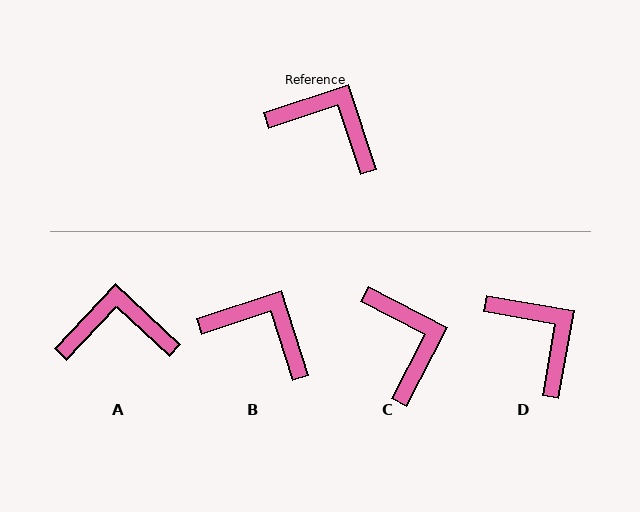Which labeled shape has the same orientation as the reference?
B.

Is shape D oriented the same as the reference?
No, it is off by about 28 degrees.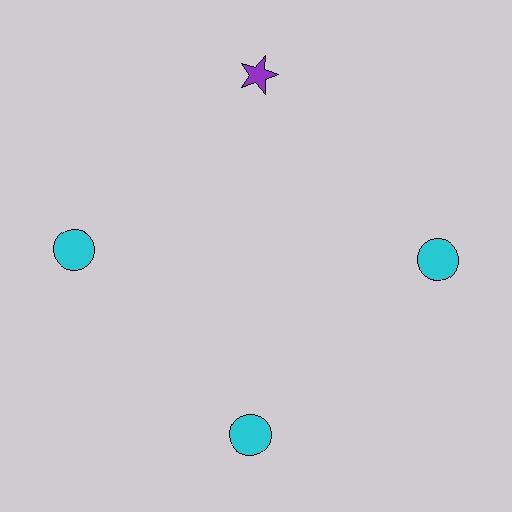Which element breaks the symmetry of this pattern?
The purple star at roughly the 12 o'clock position breaks the symmetry. All other shapes are cyan circles.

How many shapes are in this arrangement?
There are 4 shapes arranged in a ring pattern.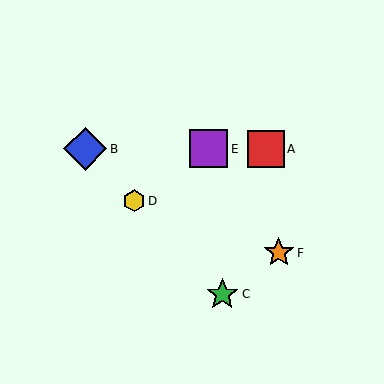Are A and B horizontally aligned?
Yes, both are at y≈149.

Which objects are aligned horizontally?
Objects A, B, E are aligned horizontally.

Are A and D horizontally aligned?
No, A is at y≈149 and D is at y≈201.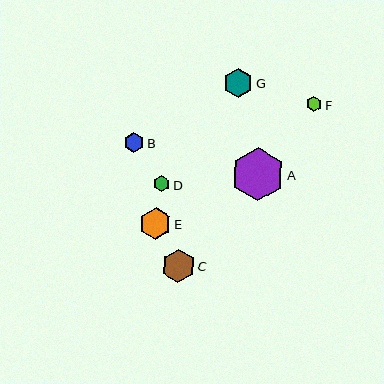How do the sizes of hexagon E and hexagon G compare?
Hexagon E and hexagon G are approximately the same size.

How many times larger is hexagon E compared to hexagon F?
Hexagon E is approximately 2.0 times the size of hexagon F.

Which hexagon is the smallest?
Hexagon F is the smallest with a size of approximately 16 pixels.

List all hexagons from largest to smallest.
From largest to smallest: A, C, E, G, B, D, F.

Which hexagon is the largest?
Hexagon A is the largest with a size of approximately 53 pixels.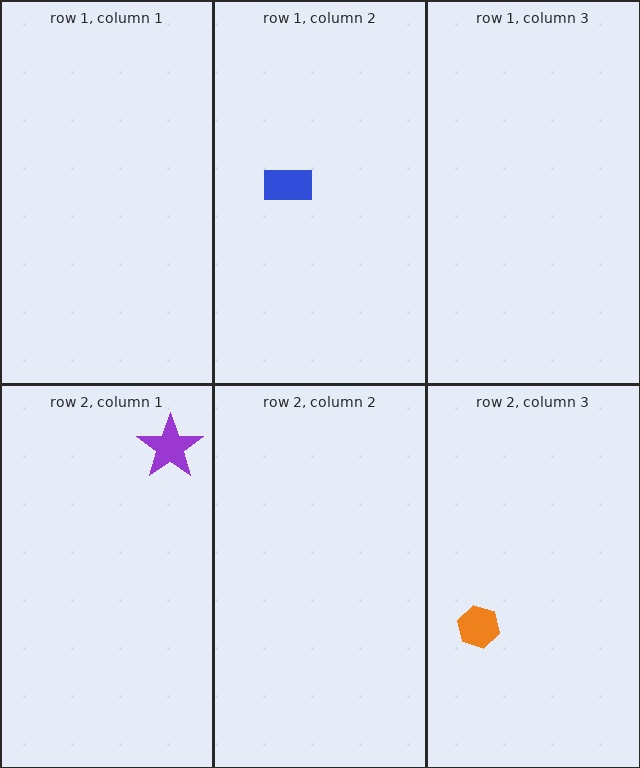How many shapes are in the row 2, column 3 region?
1.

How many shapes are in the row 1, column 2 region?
1.